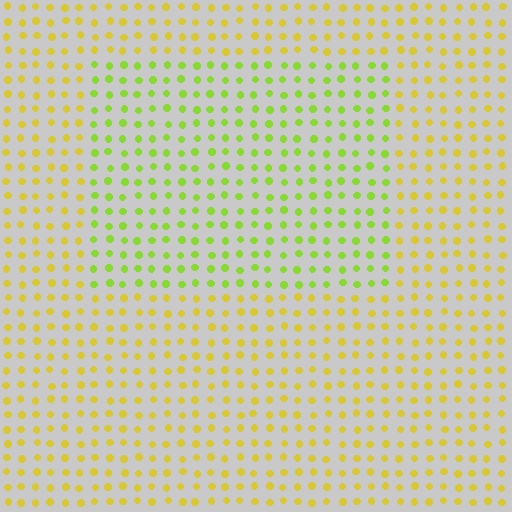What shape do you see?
I see a rectangle.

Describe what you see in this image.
The image is filled with small yellow elements in a uniform arrangement. A rectangle-shaped region is visible where the elements are tinted to a slightly different hue, forming a subtle color boundary.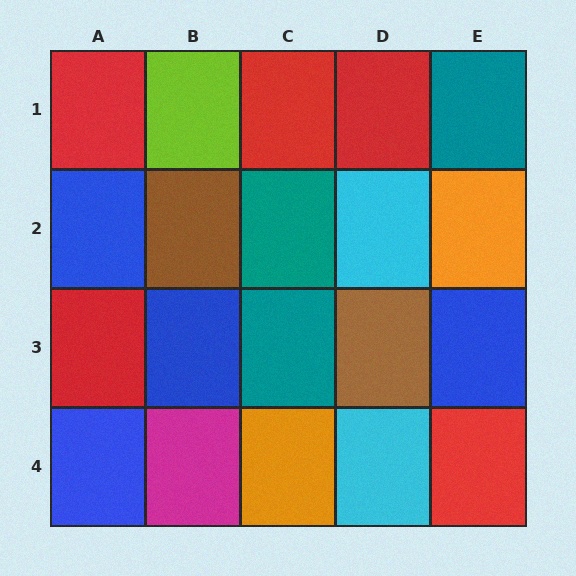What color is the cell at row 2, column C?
Teal.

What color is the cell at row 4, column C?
Orange.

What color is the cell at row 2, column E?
Orange.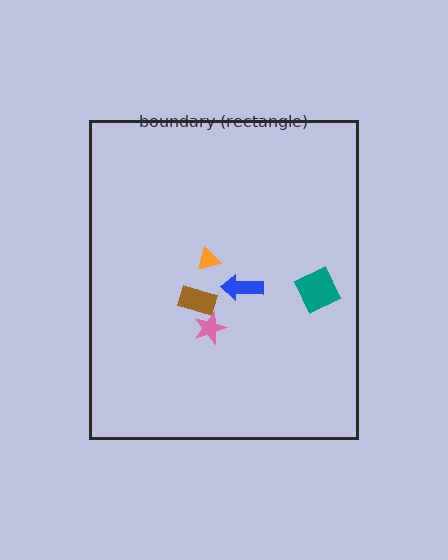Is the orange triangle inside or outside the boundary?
Inside.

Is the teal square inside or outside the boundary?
Inside.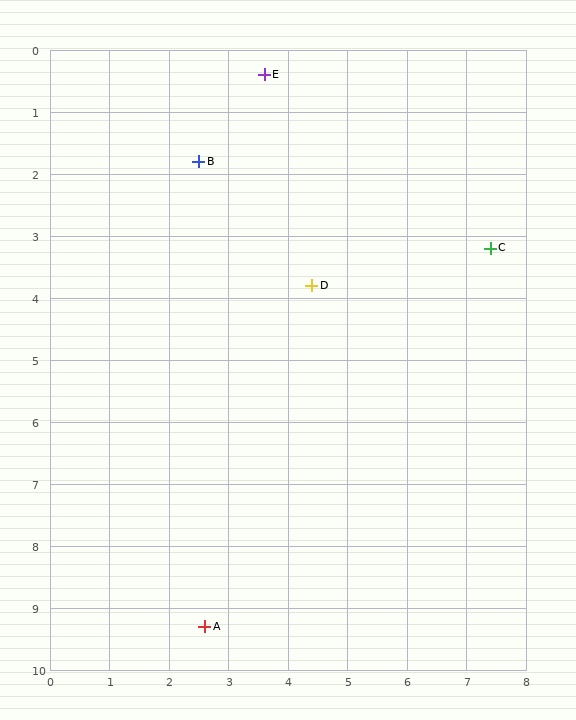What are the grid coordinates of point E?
Point E is at approximately (3.6, 0.4).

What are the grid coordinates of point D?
Point D is at approximately (4.4, 3.8).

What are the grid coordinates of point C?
Point C is at approximately (7.4, 3.2).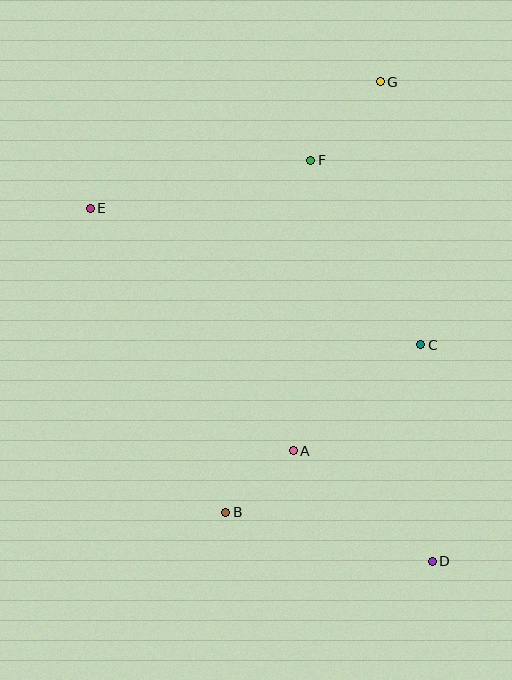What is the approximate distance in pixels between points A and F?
The distance between A and F is approximately 291 pixels.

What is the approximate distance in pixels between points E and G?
The distance between E and G is approximately 317 pixels.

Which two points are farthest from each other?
Points D and E are farthest from each other.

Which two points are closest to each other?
Points A and B are closest to each other.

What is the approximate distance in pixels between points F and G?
The distance between F and G is approximately 105 pixels.